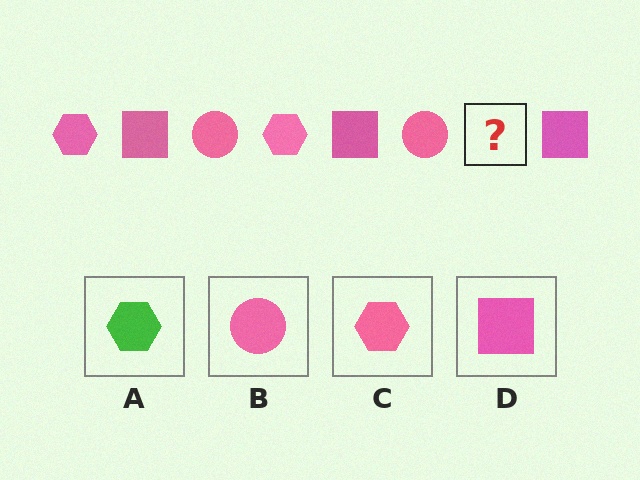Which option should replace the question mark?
Option C.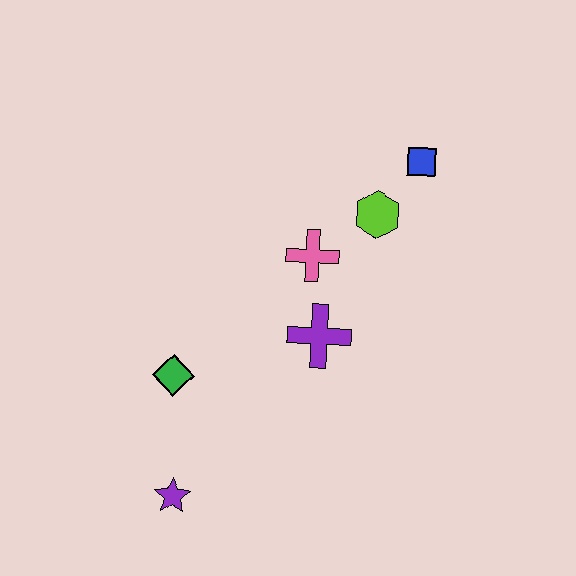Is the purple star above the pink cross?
No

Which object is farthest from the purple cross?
The purple star is farthest from the purple cross.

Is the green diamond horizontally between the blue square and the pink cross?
No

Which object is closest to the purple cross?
The pink cross is closest to the purple cross.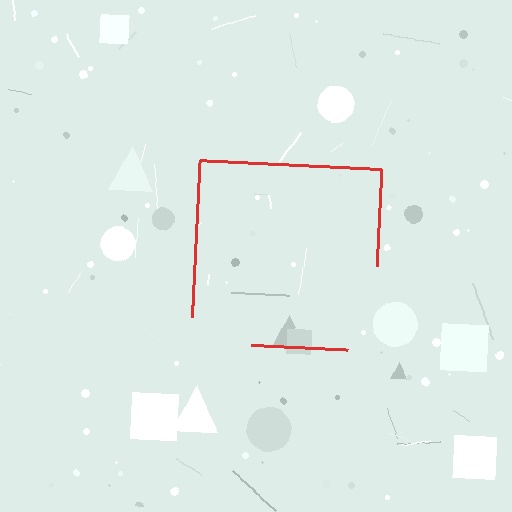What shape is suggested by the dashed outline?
The dashed outline suggests a square.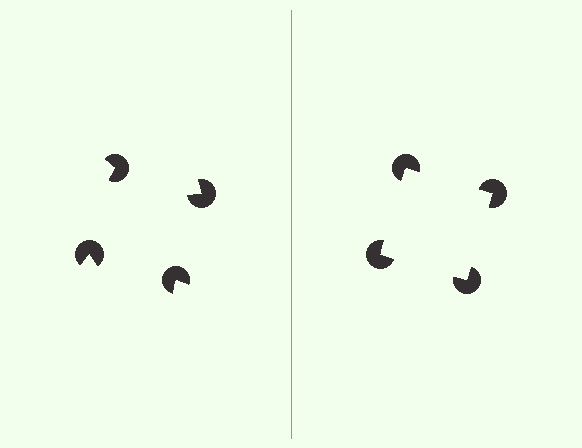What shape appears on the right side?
An illusory square.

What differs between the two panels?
The pac-man discs are positioned identically on both sides; only the wedge orientations differ. On the right they align to a square; on the left they are misaligned.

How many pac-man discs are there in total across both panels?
8 — 4 on each side.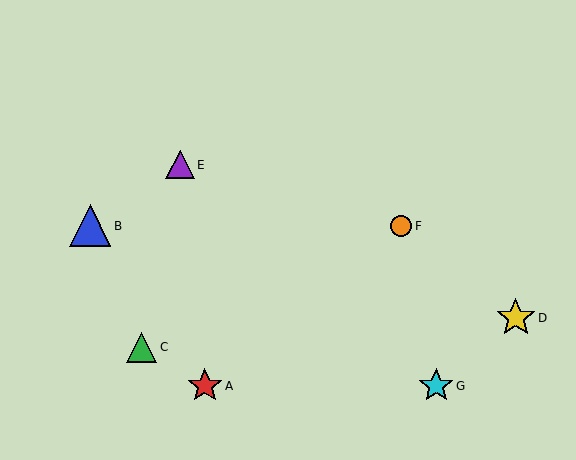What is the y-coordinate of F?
Object F is at y≈226.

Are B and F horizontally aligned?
Yes, both are at y≈226.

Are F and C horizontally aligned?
No, F is at y≈226 and C is at y≈347.